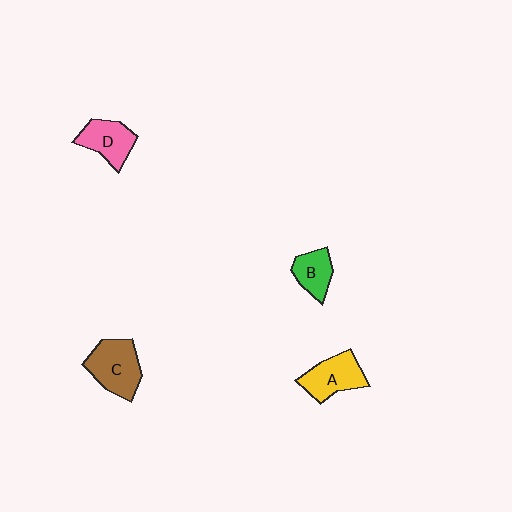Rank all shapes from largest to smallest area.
From largest to smallest: C (brown), A (yellow), D (pink), B (green).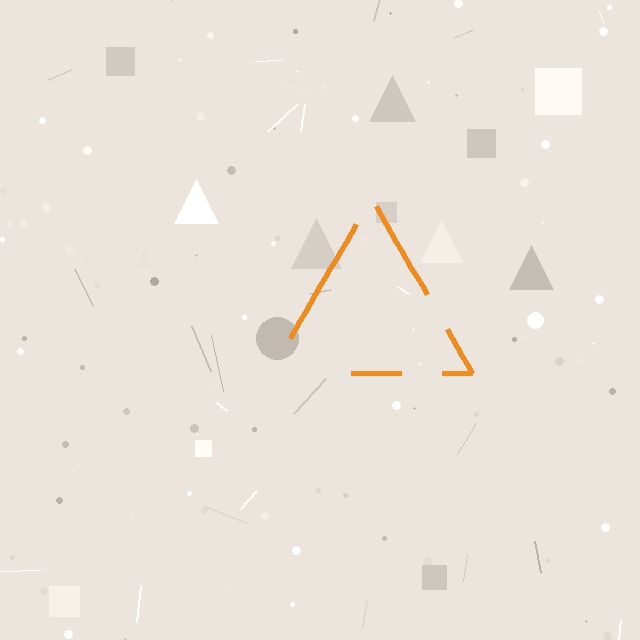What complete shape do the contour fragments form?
The contour fragments form a triangle.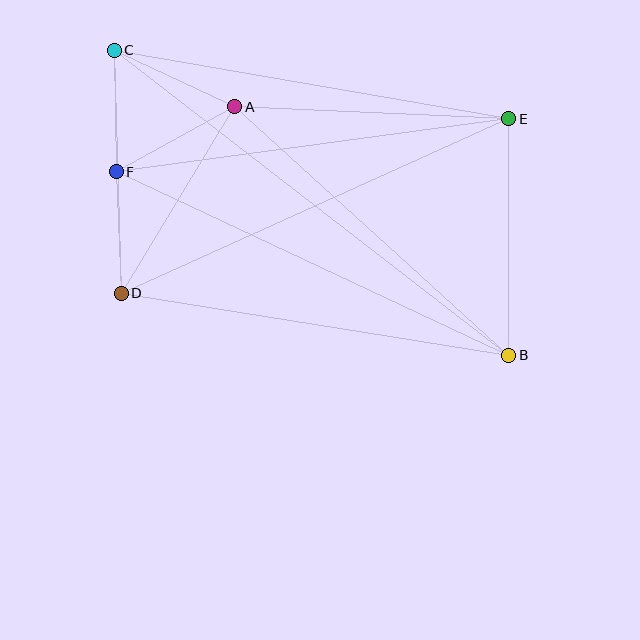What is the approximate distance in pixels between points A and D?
The distance between A and D is approximately 218 pixels.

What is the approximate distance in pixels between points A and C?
The distance between A and C is approximately 133 pixels.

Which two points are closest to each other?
Points C and F are closest to each other.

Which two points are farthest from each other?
Points B and C are farthest from each other.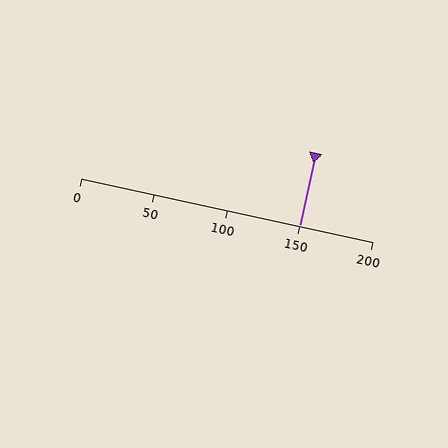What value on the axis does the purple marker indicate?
The marker indicates approximately 150.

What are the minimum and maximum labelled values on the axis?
The axis runs from 0 to 200.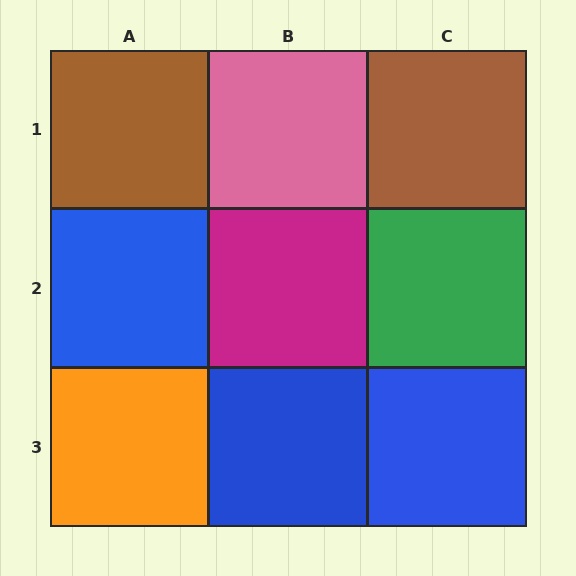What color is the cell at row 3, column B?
Blue.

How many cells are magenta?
1 cell is magenta.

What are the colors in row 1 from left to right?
Brown, pink, brown.